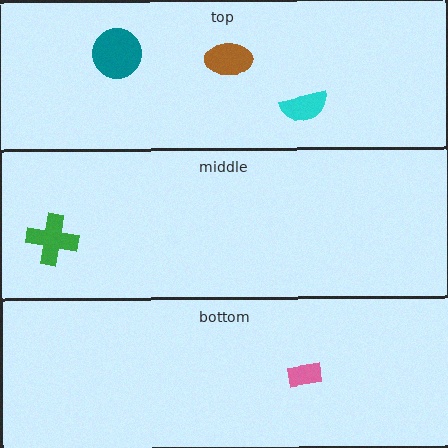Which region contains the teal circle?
The top region.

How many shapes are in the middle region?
1.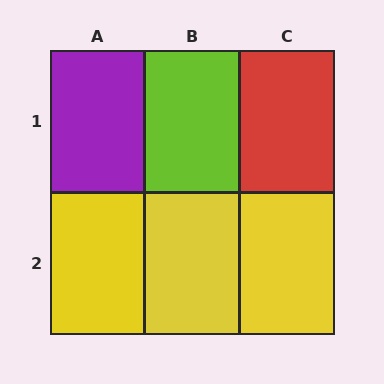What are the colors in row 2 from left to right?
Yellow, yellow, yellow.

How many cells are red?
1 cell is red.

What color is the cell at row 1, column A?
Purple.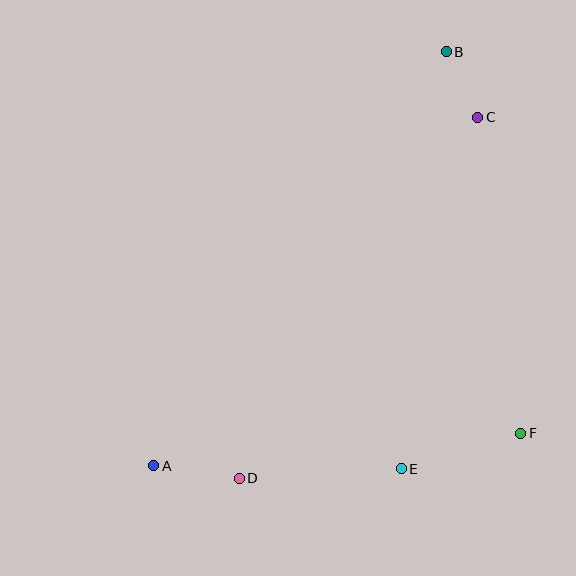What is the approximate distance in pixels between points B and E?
The distance between B and E is approximately 419 pixels.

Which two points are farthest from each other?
Points A and B are farthest from each other.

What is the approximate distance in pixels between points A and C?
The distance between A and C is approximately 476 pixels.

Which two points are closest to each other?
Points B and C are closest to each other.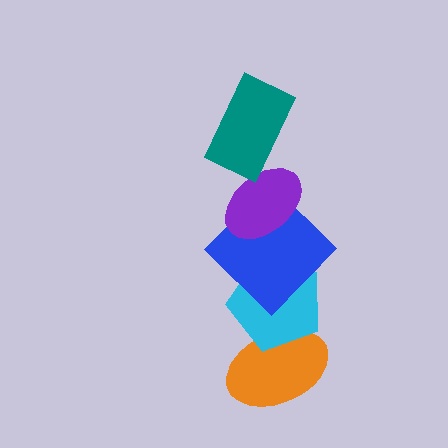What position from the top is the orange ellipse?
The orange ellipse is 5th from the top.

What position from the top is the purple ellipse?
The purple ellipse is 2nd from the top.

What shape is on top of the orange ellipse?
The cyan pentagon is on top of the orange ellipse.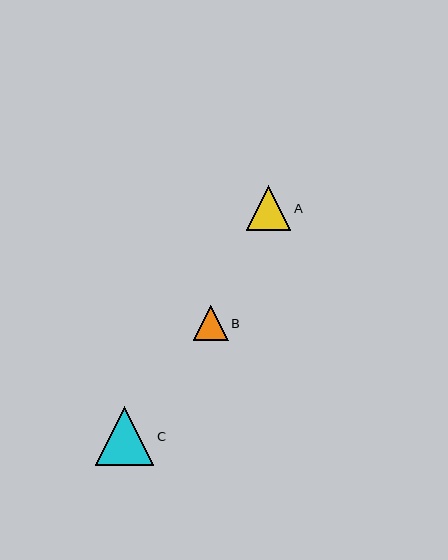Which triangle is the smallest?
Triangle B is the smallest with a size of approximately 35 pixels.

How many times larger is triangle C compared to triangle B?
Triangle C is approximately 1.7 times the size of triangle B.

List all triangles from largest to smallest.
From largest to smallest: C, A, B.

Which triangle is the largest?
Triangle C is the largest with a size of approximately 58 pixels.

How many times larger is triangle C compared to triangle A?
Triangle C is approximately 1.3 times the size of triangle A.